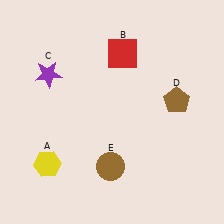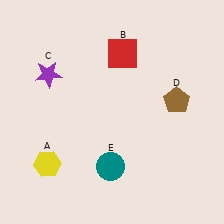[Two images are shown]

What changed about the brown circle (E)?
In Image 1, E is brown. In Image 2, it changed to teal.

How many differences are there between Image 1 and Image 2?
There is 1 difference between the two images.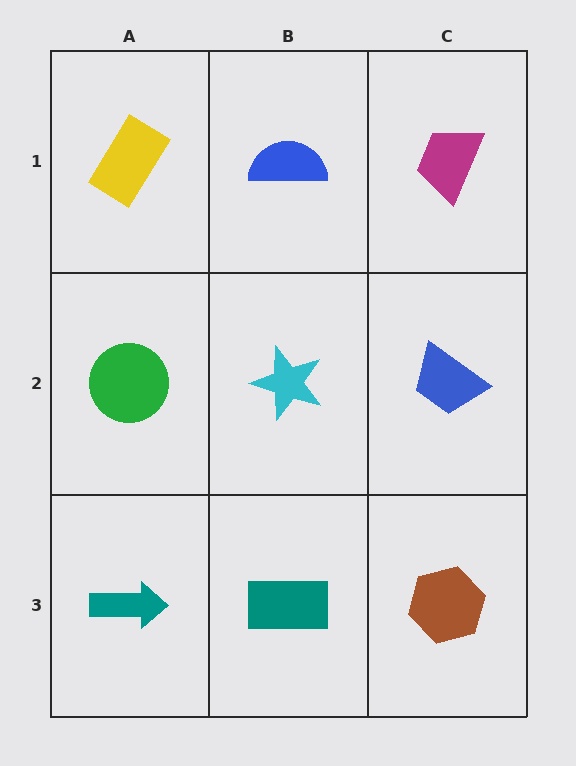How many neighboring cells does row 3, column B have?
3.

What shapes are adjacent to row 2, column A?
A yellow rectangle (row 1, column A), a teal arrow (row 3, column A), a cyan star (row 2, column B).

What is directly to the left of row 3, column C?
A teal rectangle.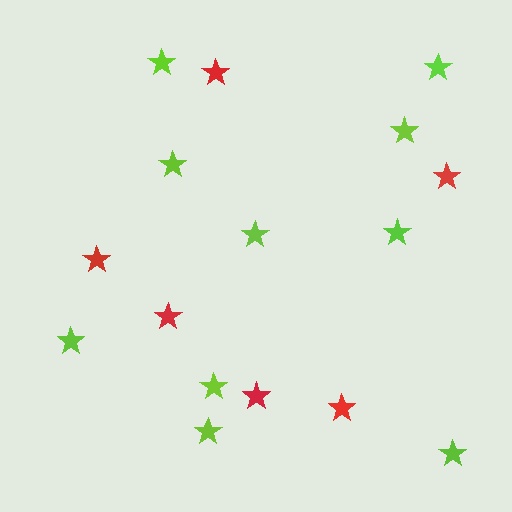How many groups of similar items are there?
There are 2 groups: one group of lime stars (10) and one group of red stars (6).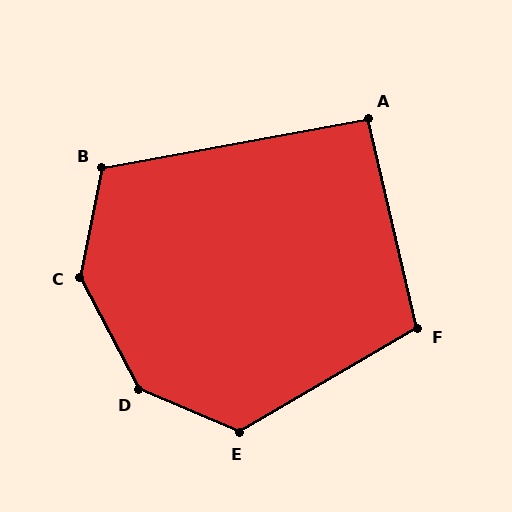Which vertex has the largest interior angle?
D, at approximately 141 degrees.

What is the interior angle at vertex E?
Approximately 126 degrees (obtuse).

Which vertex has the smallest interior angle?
A, at approximately 93 degrees.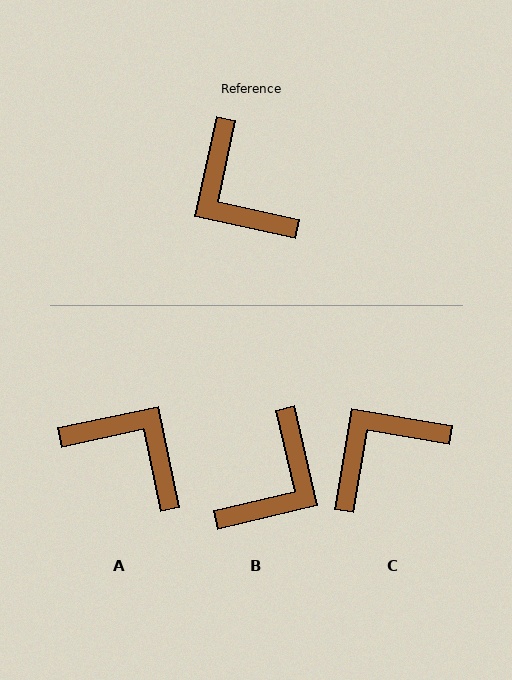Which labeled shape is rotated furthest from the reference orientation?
A, about 156 degrees away.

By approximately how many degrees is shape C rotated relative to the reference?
Approximately 87 degrees clockwise.